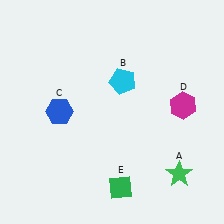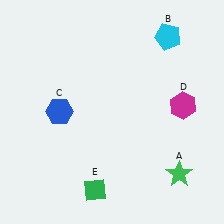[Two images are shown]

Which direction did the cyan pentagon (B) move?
The cyan pentagon (B) moved right.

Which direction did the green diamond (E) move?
The green diamond (E) moved left.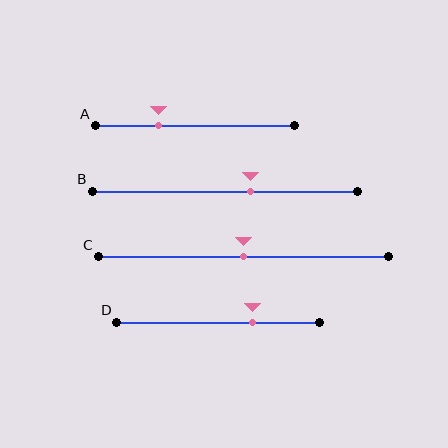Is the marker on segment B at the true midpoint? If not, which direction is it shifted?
No, the marker on segment B is shifted to the right by about 10% of the segment length.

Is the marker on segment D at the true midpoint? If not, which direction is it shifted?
No, the marker on segment D is shifted to the right by about 17% of the segment length.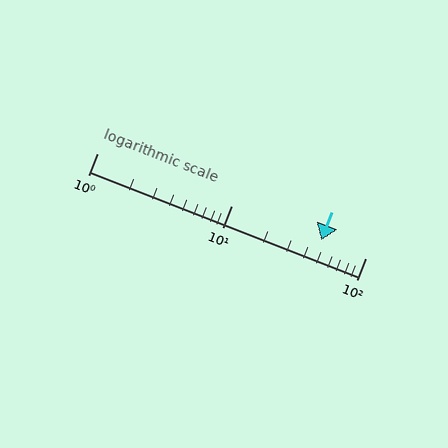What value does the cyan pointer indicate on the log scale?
The pointer indicates approximately 47.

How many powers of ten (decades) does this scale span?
The scale spans 2 decades, from 1 to 100.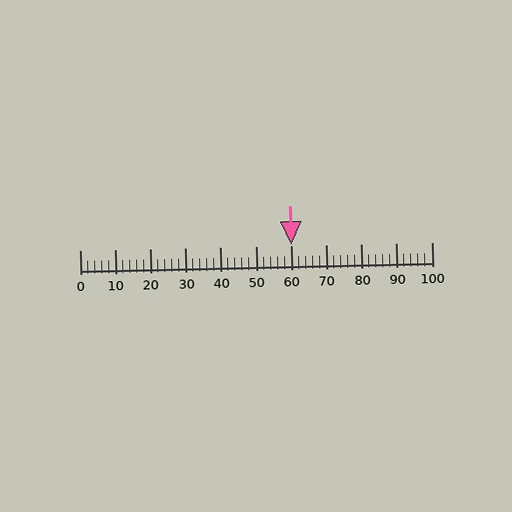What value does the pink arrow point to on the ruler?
The pink arrow points to approximately 60.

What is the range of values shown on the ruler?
The ruler shows values from 0 to 100.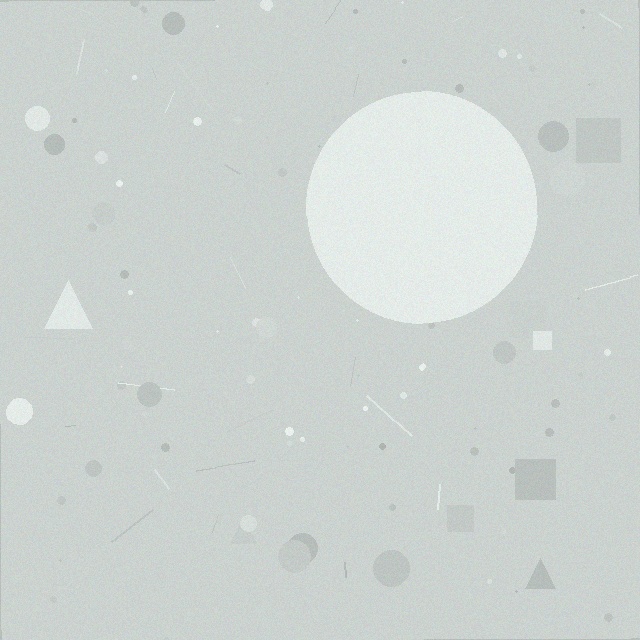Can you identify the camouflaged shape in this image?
The camouflaged shape is a circle.